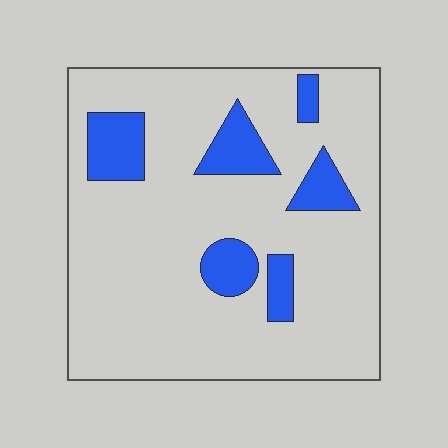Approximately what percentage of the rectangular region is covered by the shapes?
Approximately 15%.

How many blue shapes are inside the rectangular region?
6.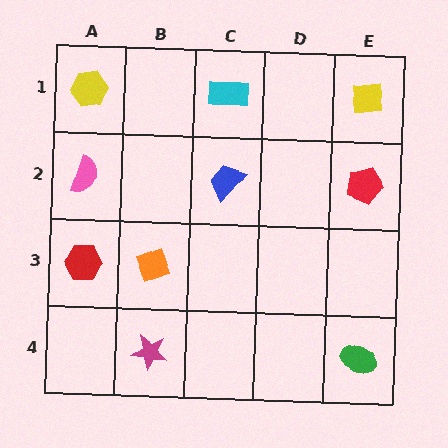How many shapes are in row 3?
2 shapes.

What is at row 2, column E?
A red pentagon.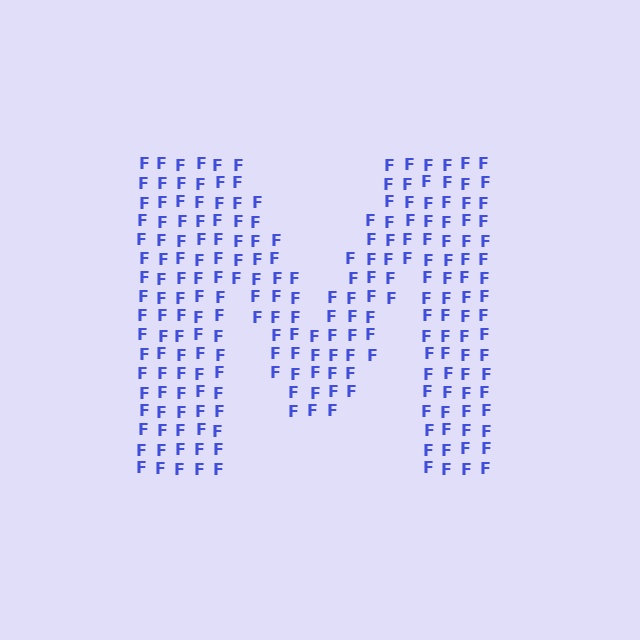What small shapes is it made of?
It is made of small letter F's.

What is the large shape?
The large shape is the letter M.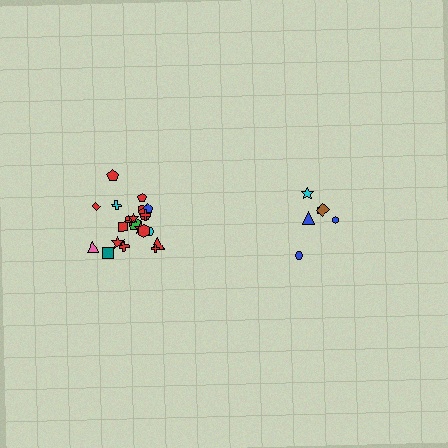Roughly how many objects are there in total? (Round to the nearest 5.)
Roughly 30 objects in total.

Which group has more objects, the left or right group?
The left group.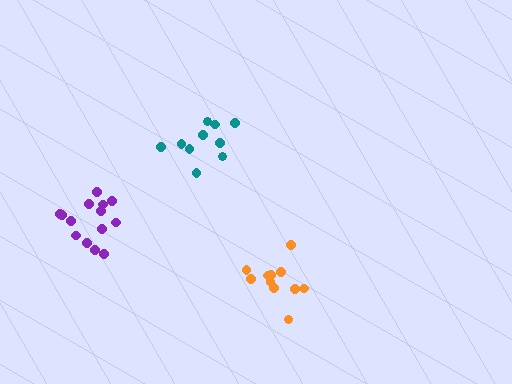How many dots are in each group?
Group 1: 10 dots, Group 2: 14 dots, Group 3: 11 dots (35 total).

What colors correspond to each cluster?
The clusters are colored: teal, purple, orange.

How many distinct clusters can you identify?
There are 3 distinct clusters.